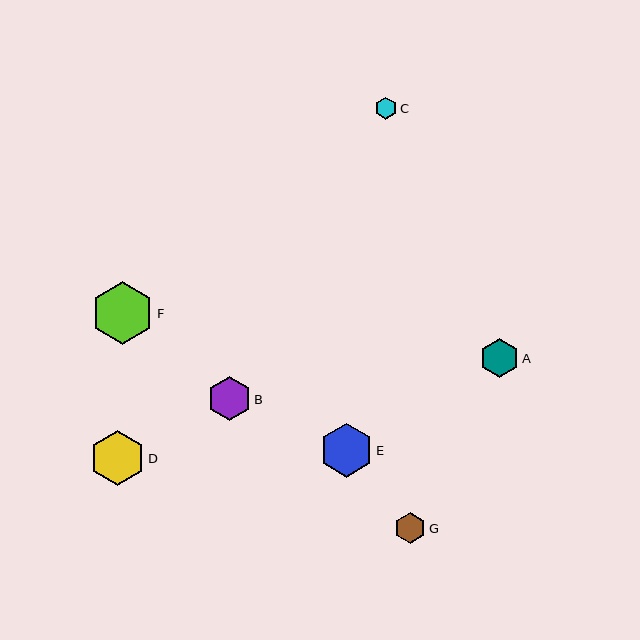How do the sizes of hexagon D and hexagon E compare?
Hexagon D and hexagon E are approximately the same size.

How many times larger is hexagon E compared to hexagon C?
Hexagon E is approximately 2.5 times the size of hexagon C.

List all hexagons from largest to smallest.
From largest to smallest: F, D, E, B, A, G, C.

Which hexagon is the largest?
Hexagon F is the largest with a size of approximately 63 pixels.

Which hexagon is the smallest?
Hexagon C is the smallest with a size of approximately 22 pixels.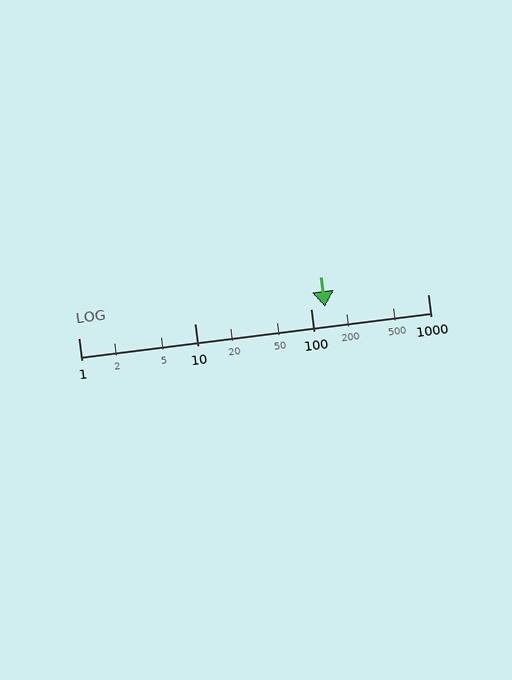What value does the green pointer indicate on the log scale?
The pointer indicates approximately 130.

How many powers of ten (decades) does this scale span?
The scale spans 3 decades, from 1 to 1000.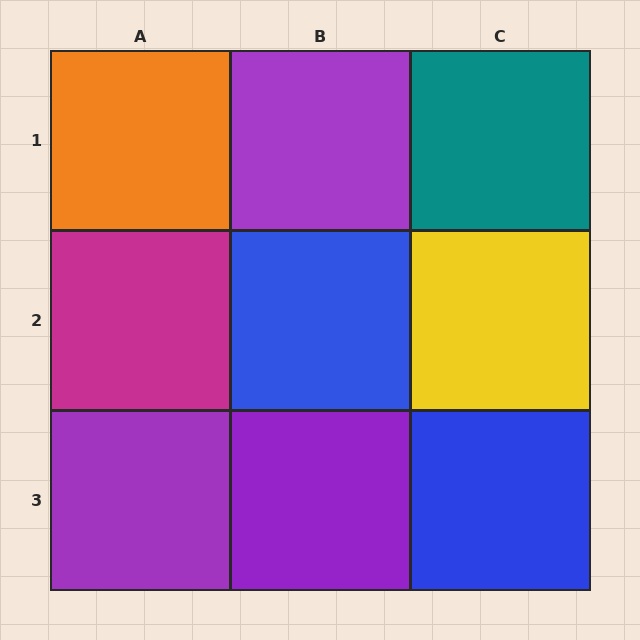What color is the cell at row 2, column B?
Blue.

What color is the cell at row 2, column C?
Yellow.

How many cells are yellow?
1 cell is yellow.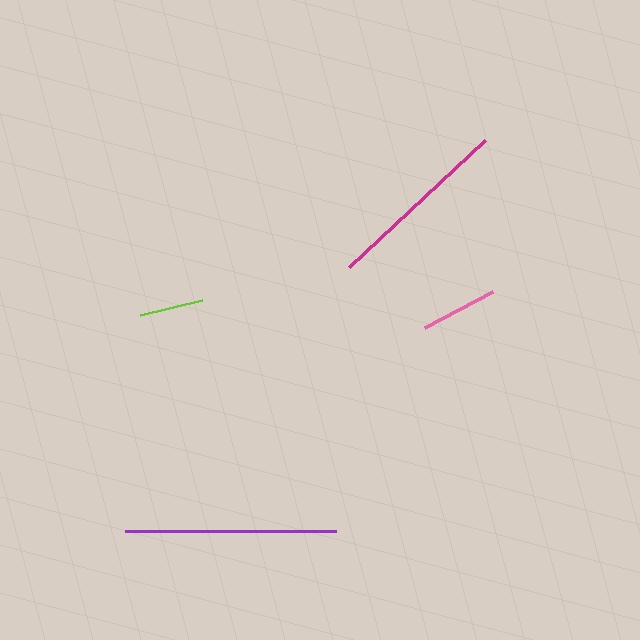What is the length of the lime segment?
The lime segment is approximately 64 pixels long.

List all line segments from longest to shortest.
From longest to shortest: purple, magenta, pink, lime.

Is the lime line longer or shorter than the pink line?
The pink line is longer than the lime line.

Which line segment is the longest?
The purple line is the longest at approximately 211 pixels.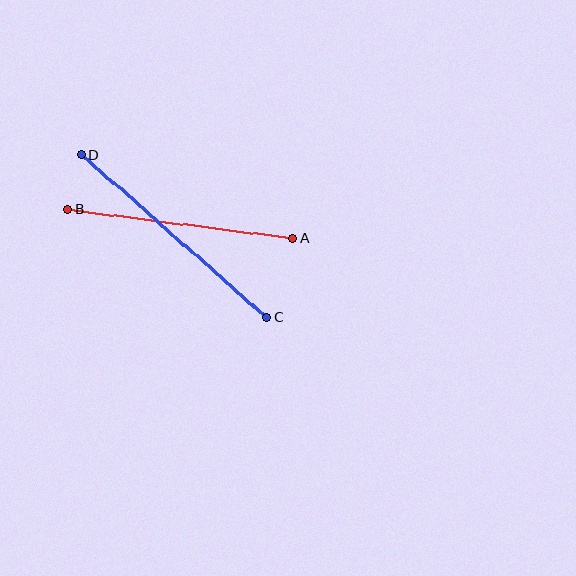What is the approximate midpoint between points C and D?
The midpoint is at approximately (174, 236) pixels.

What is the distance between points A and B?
The distance is approximately 227 pixels.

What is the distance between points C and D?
The distance is approximately 247 pixels.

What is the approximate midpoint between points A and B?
The midpoint is at approximately (180, 224) pixels.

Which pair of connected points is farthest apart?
Points C and D are farthest apart.